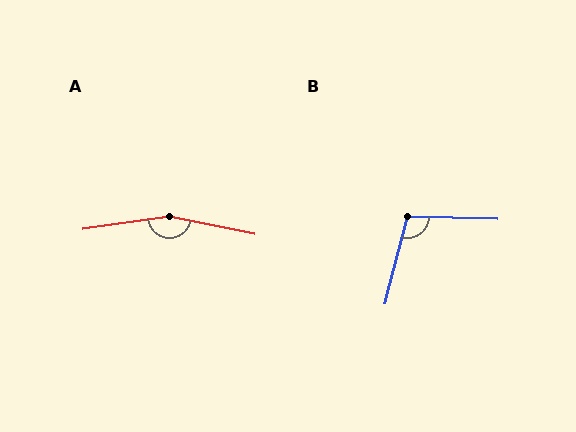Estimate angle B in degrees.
Approximately 103 degrees.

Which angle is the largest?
A, at approximately 161 degrees.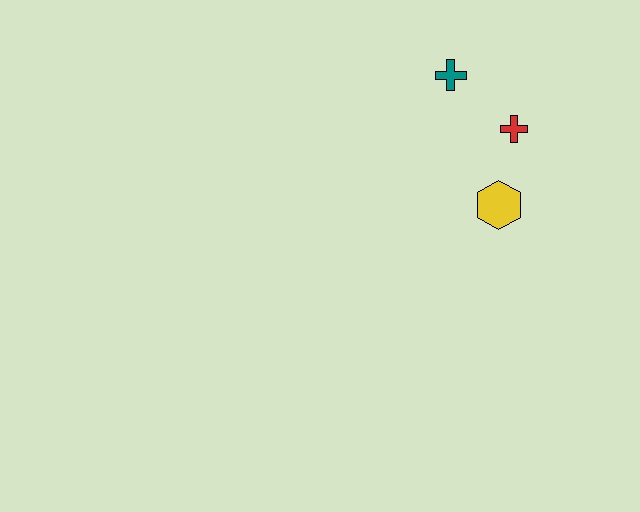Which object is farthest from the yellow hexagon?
The teal cross is farthest from the yellow hexagon.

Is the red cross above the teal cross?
No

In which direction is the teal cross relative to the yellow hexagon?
The teal cross is above the yellow hexagon.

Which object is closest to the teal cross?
The red cross is closest to the teal cross.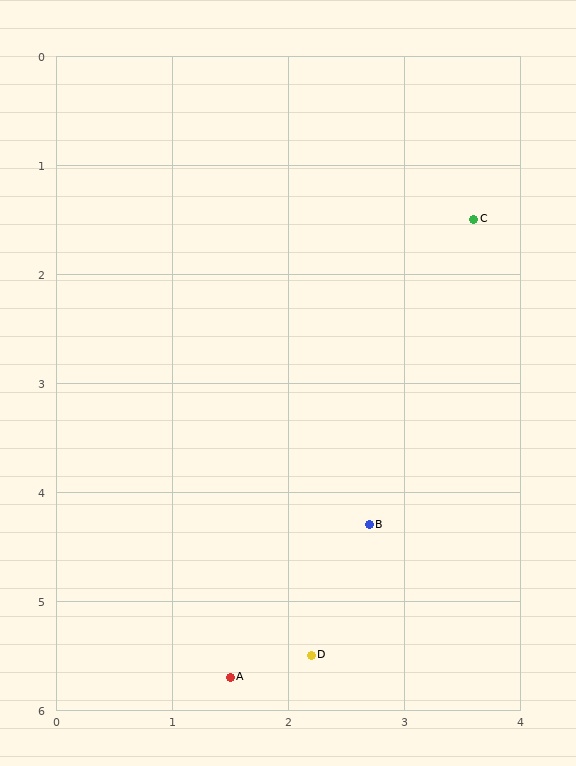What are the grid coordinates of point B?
Point B is at approximately (2.7, 4.3).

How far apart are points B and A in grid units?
Points B and A are about 1.8 grid units apart.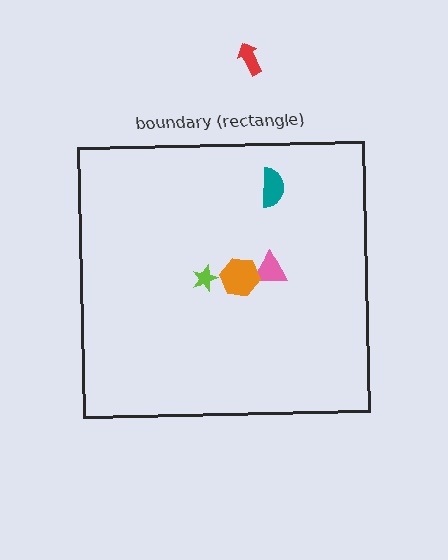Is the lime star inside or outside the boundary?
Inside.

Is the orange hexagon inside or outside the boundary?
Inside.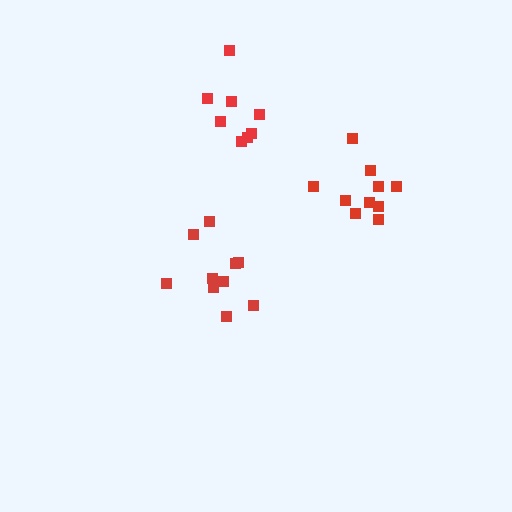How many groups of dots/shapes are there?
There are 3 groups.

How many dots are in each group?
Group 1: 10 dots, Group 2: 8 dots, Group 3: 10 dots (28 total).